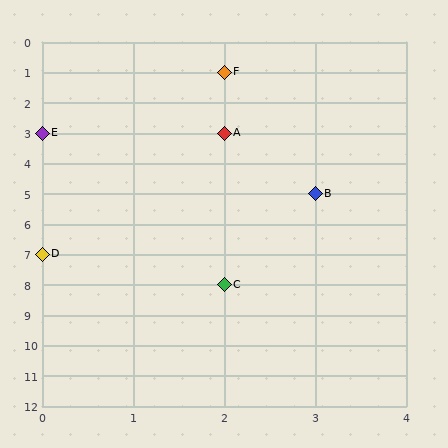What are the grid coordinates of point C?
Point C is at grid coordinates (2, 8).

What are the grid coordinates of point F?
Point F is at grid coordinates (2, 1).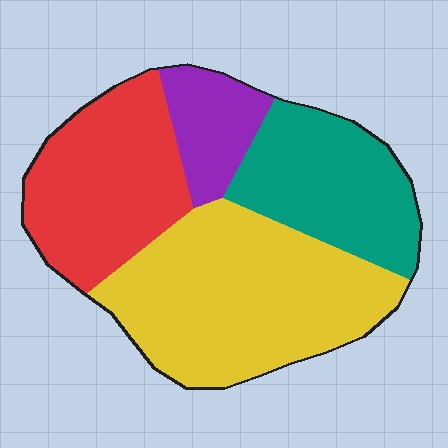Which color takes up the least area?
Purple, at roughly 10%.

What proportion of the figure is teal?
Teal covers 23% of the figure.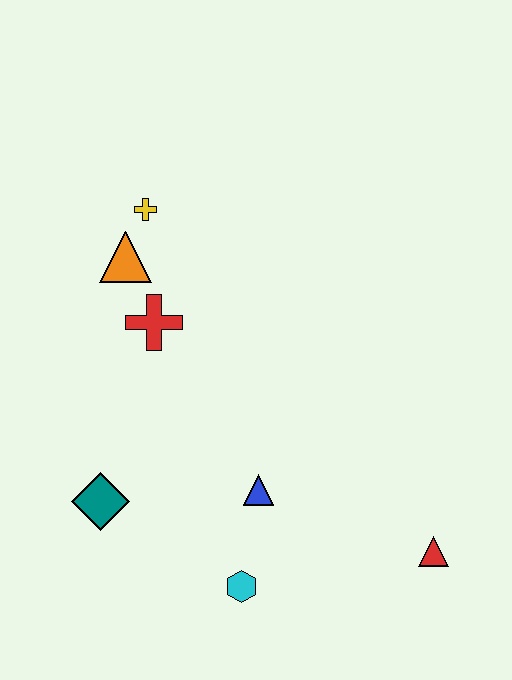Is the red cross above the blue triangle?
Yes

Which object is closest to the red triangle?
The blue triangle is closest to the red triangle.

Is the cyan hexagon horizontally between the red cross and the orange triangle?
No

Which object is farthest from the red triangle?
The yellow cross is farthest from the red triangle.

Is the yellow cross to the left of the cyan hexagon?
Yes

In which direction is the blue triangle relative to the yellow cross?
The blue triangle is below the yellow cross.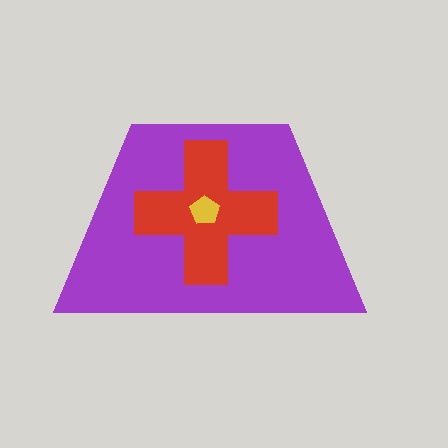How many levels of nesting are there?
3.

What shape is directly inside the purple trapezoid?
The red cross.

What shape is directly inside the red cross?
The yellow pentagon.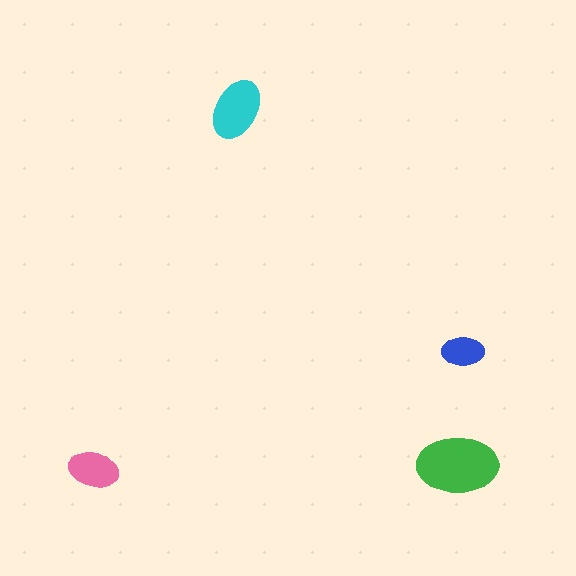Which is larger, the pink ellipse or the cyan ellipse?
The cyan one.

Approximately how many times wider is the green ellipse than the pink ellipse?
About 1.5 times wider.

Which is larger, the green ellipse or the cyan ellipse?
The green one.